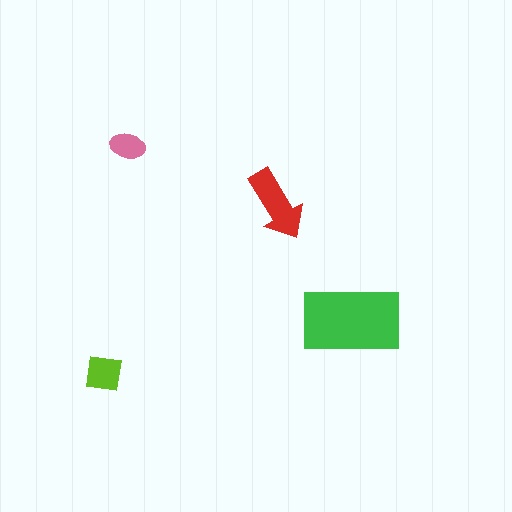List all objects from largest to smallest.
The green rectangle, the red arrow, the lime square, the pink ellipse.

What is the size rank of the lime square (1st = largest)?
3rd.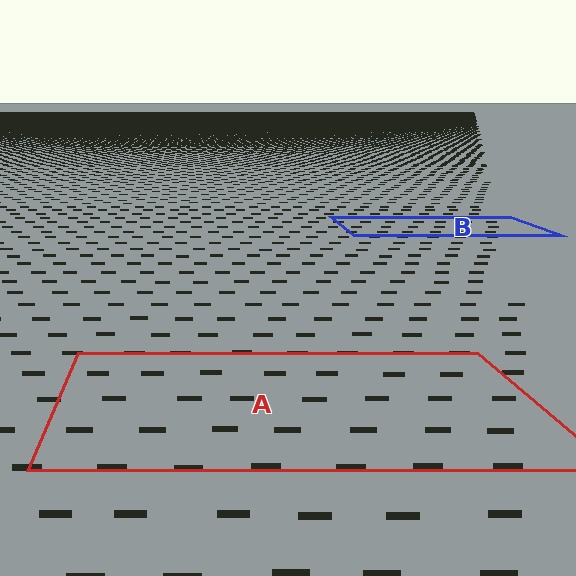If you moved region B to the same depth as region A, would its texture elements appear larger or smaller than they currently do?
They would appear larger. At a closer depth, the same texture elements are projected at a bigger on-screen size.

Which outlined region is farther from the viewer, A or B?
Region B is farther from the viewer — the texture elements inside it appear smaller and more densely packed.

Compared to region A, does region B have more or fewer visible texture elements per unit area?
Region B has more texture elements per unit area — they are packed more densely because it is farther away.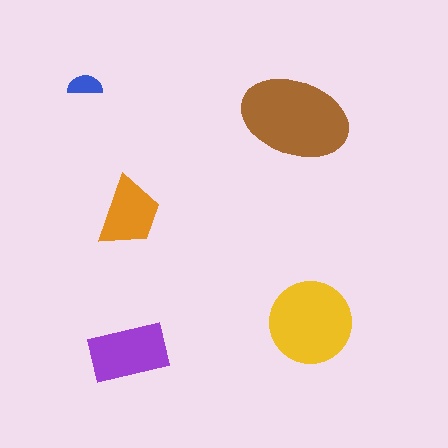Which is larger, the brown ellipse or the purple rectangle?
The brown ellipse.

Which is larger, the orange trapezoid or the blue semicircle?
The orange trapezoid.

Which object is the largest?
The brown ellipse.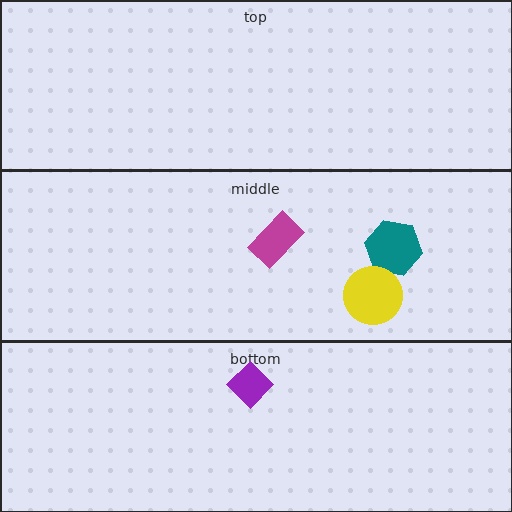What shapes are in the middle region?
The teal hexagon, the yellow circle, the magenta rectangle.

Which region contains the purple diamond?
The bottom region.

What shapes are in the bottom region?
The purple diamond.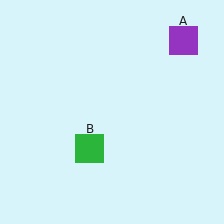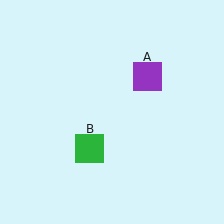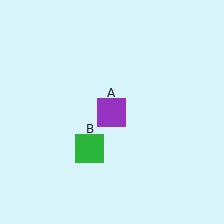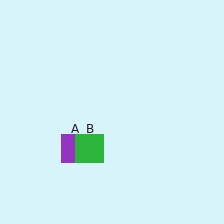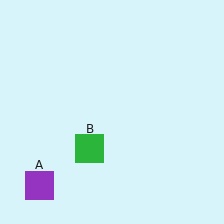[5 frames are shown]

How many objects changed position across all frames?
1 object changed position: purple square (object A).